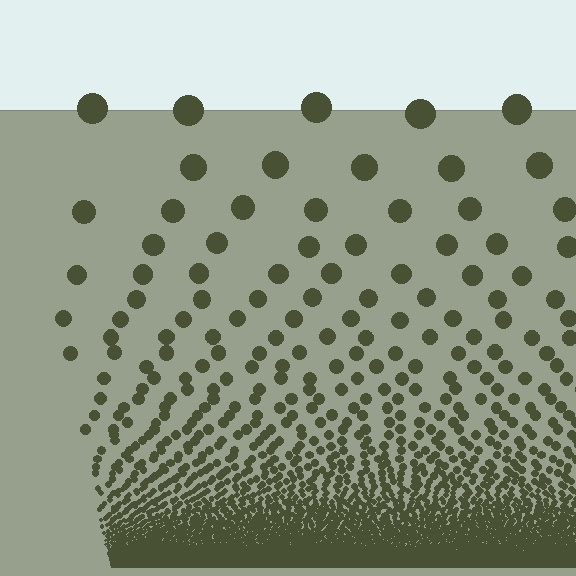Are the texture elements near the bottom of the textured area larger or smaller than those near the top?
Smaller. The gradient is inverted — elements near the bottom are smaller and denser.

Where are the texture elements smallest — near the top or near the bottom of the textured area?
Near the bottom.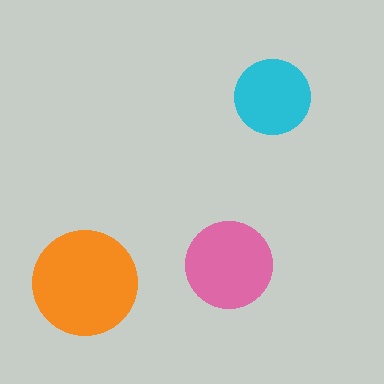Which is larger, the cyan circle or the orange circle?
The orange one.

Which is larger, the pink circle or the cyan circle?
The pink one.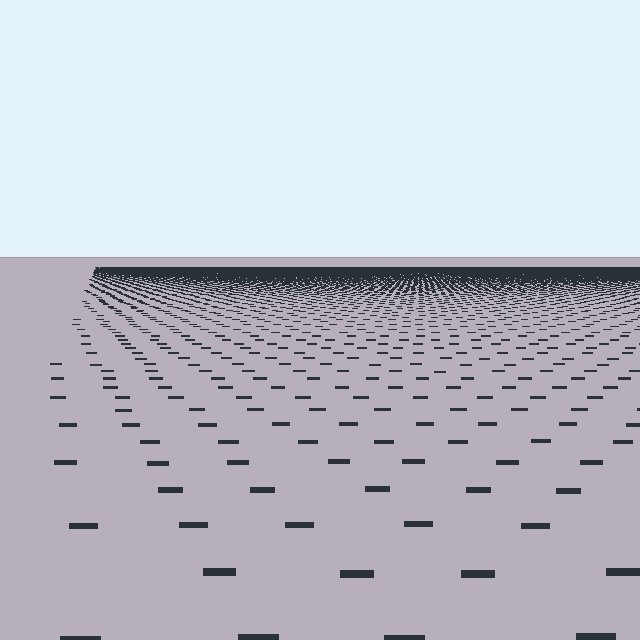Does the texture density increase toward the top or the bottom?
Density increases toward the top.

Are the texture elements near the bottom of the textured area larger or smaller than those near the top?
Larger. Near the bottom, elements are closer to the viewer and appear at a bigger on-screen size.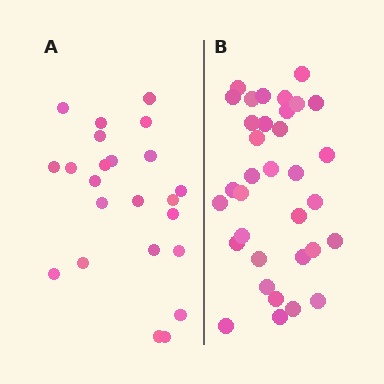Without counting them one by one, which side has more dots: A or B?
Region B (the right region) has more dots.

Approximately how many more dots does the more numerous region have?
Region B has roughly 12 or so more dots than region A.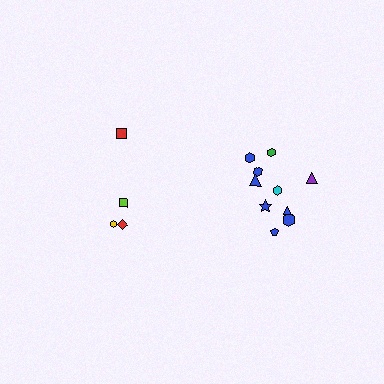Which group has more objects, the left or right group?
The right group.